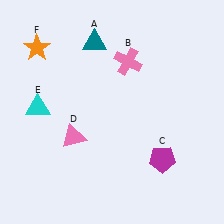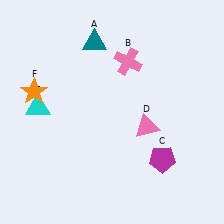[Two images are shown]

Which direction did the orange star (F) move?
The orange star (F) moved down.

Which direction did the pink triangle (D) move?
The pink triangle (D) moved right.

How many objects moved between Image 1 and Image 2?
2 objects moved between the two images.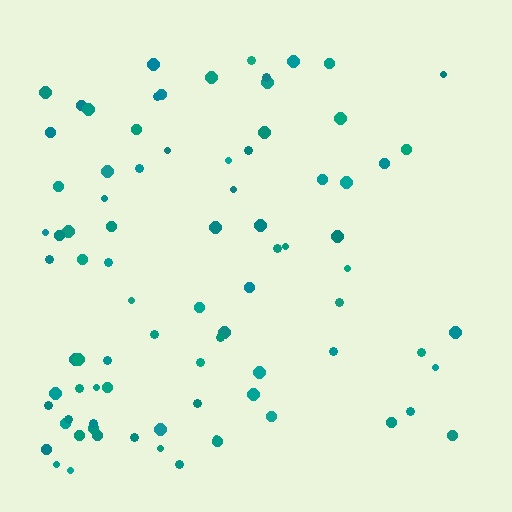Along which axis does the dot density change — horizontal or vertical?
Horizontal.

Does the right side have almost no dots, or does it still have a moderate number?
Still a moderate number, just noticeably fewer than the left.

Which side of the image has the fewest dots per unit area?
The right.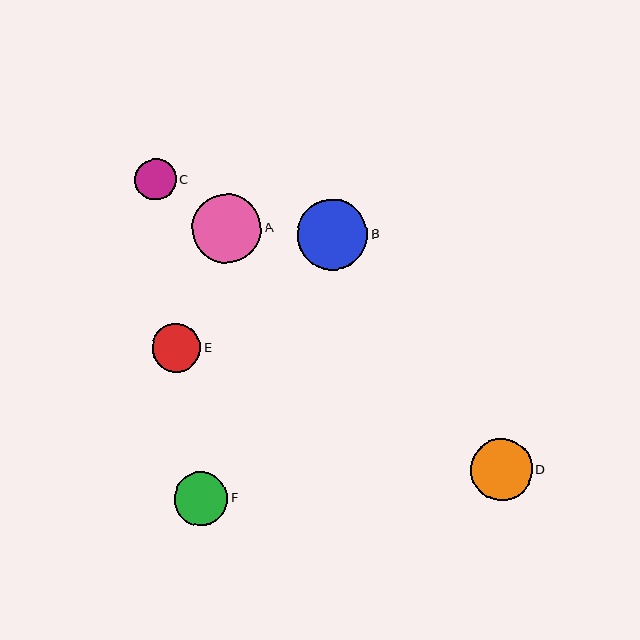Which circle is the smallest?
Circle C is the smallest with a size of approximately 42 pixels.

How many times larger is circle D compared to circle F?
Circle D is approximately 1.2 times the size of circle F.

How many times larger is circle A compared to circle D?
Circle A is approximately 1.1 times the size of circle D.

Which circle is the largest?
Circle B is the largest with a size of approximately 71 pixels.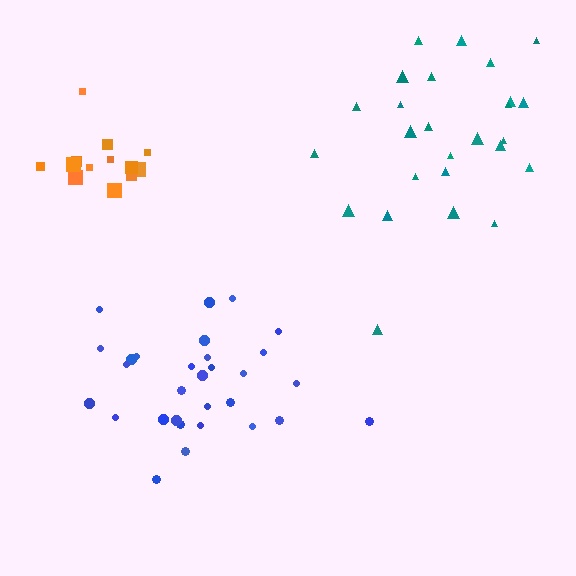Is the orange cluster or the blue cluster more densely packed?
Orange.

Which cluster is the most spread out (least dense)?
Teal.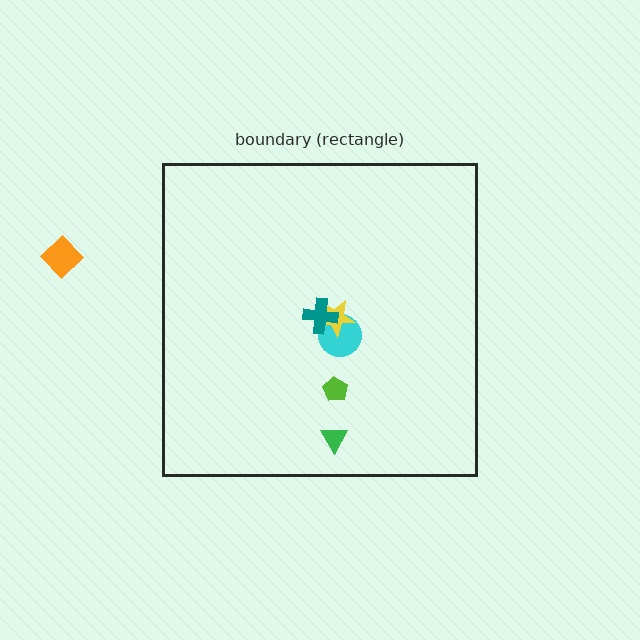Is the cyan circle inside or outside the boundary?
Inside.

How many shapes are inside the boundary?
5 inside, 1 outside.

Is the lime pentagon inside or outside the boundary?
Inside.